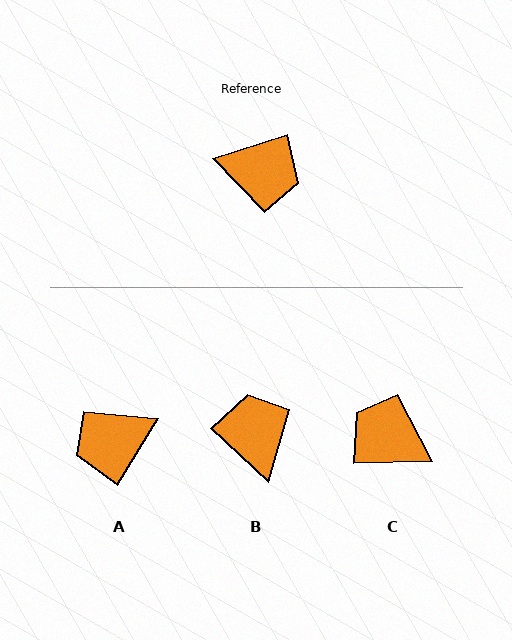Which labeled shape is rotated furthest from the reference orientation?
C, about 164 degrees away.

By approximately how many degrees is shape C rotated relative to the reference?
Approximately 164 degrees counter-clockwise.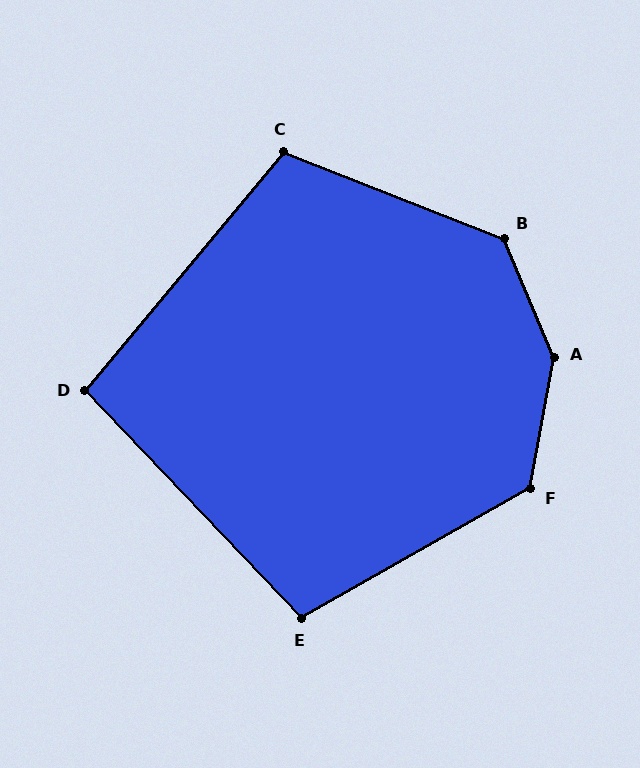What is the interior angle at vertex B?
Approximately 134 degrees (obtuse).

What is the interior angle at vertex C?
Approximately 108 degrees (obtuse).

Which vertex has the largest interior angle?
A, at approximately 148 degrees.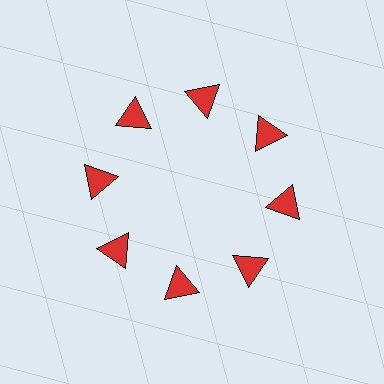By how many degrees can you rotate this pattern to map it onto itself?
The pattern maps onto itself every 45 degrees of rotation.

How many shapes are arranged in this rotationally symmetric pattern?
There are 8 shapes, arranged in 8 groups of 1.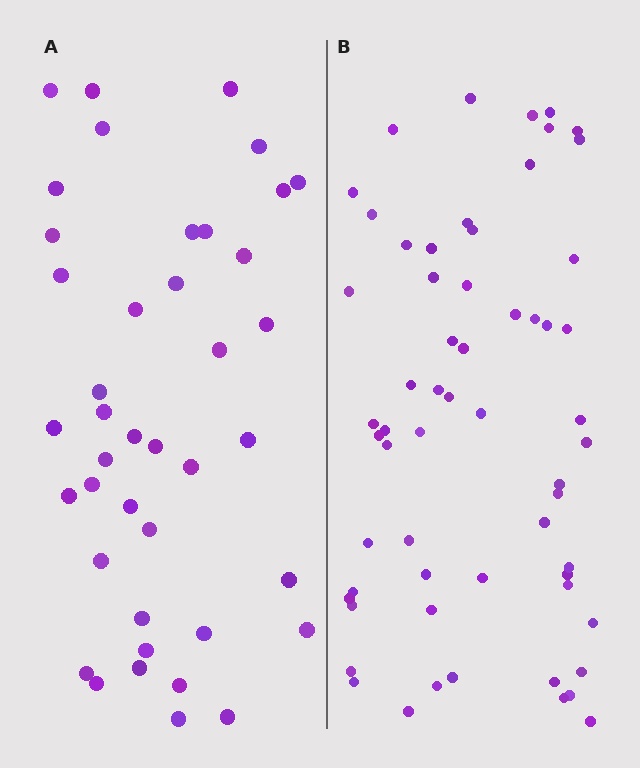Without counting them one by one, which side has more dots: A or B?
Region B (the right region) has more dots.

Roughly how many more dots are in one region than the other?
Region B has approximately 20 more dots than region A.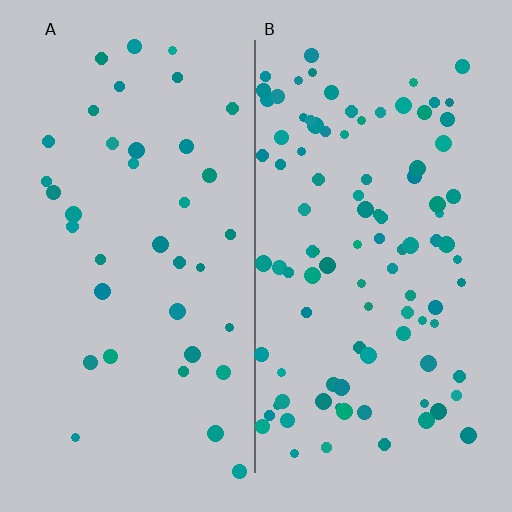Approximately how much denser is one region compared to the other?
Approximately 2.6× — region B over region A.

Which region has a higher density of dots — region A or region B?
B (the right).